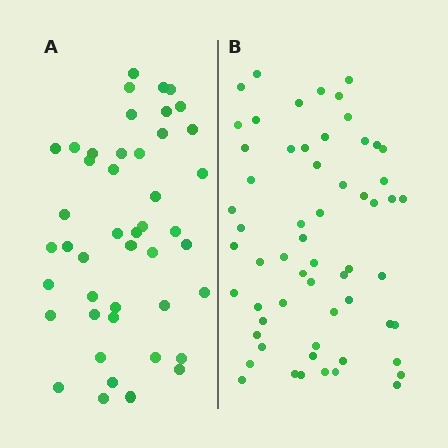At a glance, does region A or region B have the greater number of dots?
Region B (the right region) has more dots.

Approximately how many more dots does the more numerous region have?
Region B has approximately 15 more dots than region A.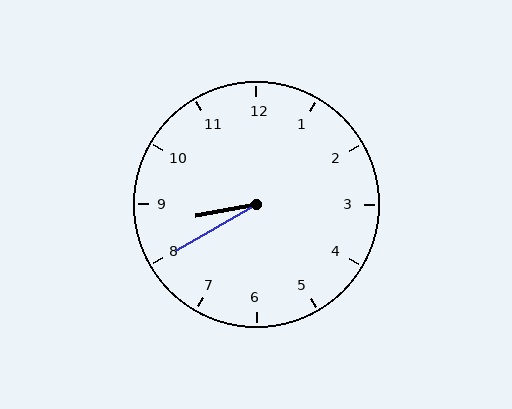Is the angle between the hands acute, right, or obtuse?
It is acute.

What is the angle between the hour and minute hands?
Approximately 20 degrees.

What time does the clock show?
8:40.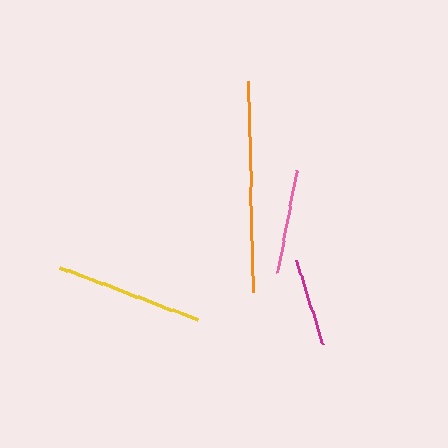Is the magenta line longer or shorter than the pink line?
The pink line is longer than the magenta line.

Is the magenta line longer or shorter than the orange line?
The orange line is longer than the magenta line.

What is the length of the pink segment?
The pink segment is approximately 104 pixels long.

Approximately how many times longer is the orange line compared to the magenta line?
The orange line is approximately 2.4 times the length of the magenta line.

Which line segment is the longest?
The orange line is the longest at approximately 211 pixels.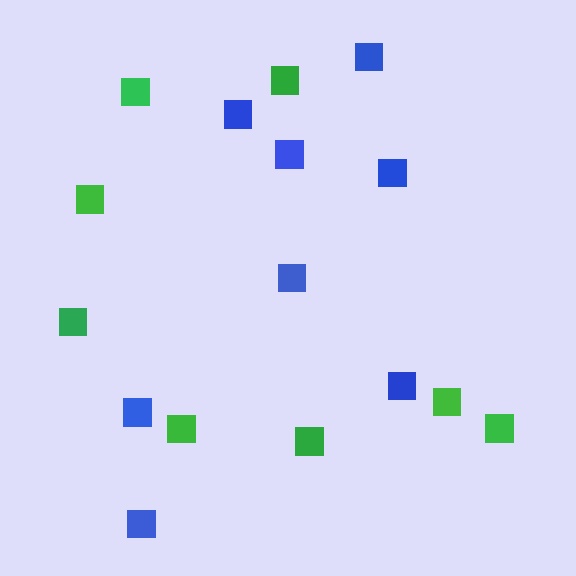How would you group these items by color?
There are 2 groups: one group of green squares (8) and one group of blue squares (8).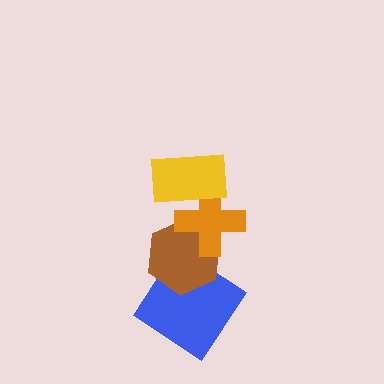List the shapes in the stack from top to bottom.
From top to bottom: the yellow rectangle, the orange cross, the brown hexagon, the blue diamond.